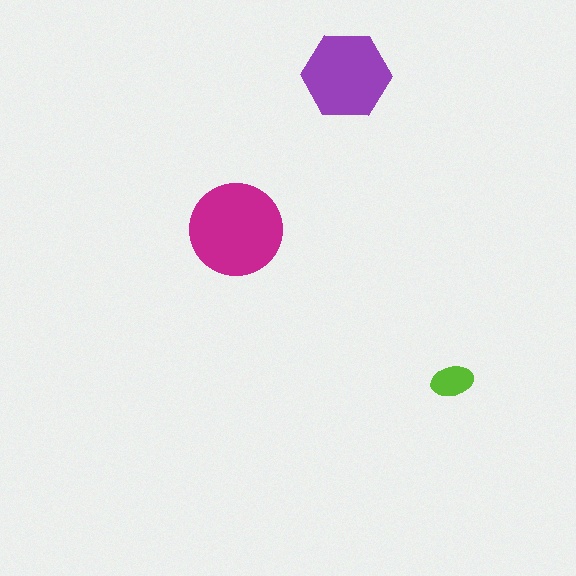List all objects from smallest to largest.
The lime ellipse, the purple hexagon, the magenta circle.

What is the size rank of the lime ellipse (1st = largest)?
3rd.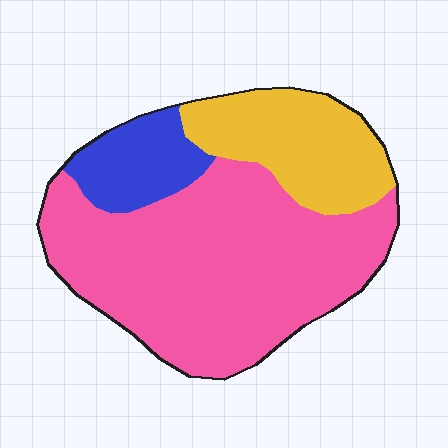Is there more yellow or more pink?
Pink.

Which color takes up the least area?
Blue, at roughly 15%.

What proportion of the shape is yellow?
Yellow covers roughly 25% of the shape.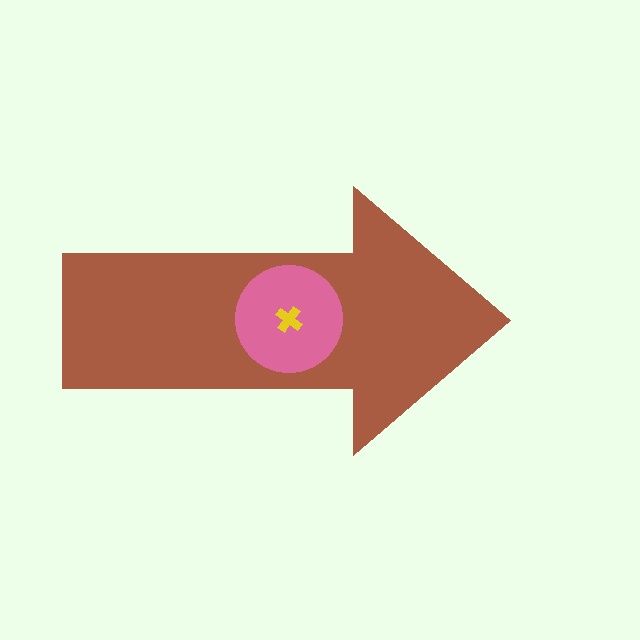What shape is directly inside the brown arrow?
The pink circle.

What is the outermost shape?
The brown arrow.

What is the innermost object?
The yellow cross.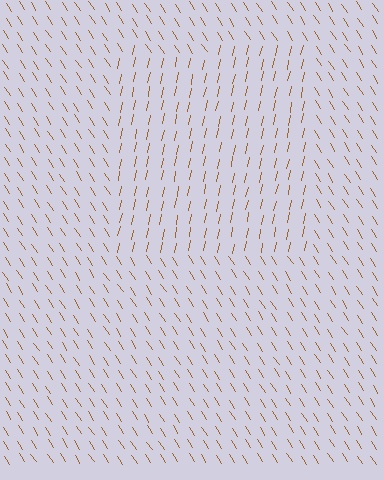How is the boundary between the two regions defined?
The boundary is defined purely by a change in line orientation (approximately 45 degrees difference). All lines are the same color and thickness.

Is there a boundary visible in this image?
Yes, there is a texture boundary formed by a change in line orientation.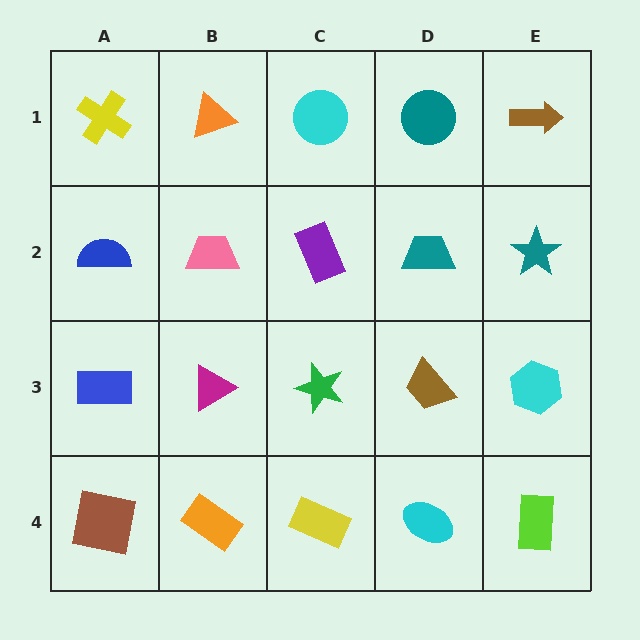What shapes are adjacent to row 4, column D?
A brown trapezoid (row 3, column D), a yellow rectangle (row 4, column C), a lime rectangle (row 4, column E).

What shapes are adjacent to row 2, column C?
A cyan circle (row 1, column C), a green star (row 3, column C), a pink trapezoid (row 2, column B), a teal trapezoid (row 2, column D).